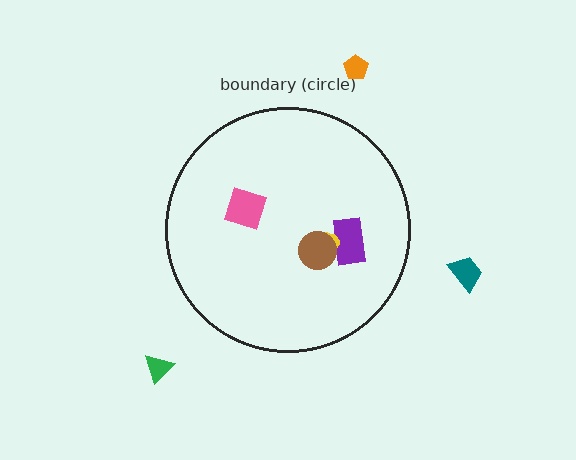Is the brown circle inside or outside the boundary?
Inside.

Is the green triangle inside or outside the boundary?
Outside.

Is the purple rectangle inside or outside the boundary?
Inside.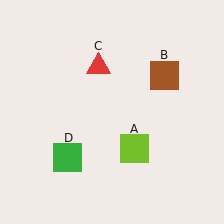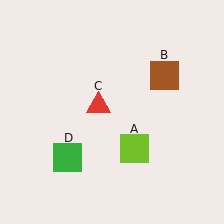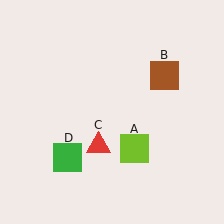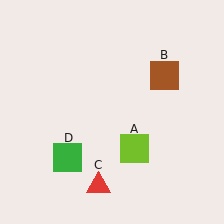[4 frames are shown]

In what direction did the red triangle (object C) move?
The red triangle (object C) moved down.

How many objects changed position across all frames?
1 object changed position: red triangle (object C).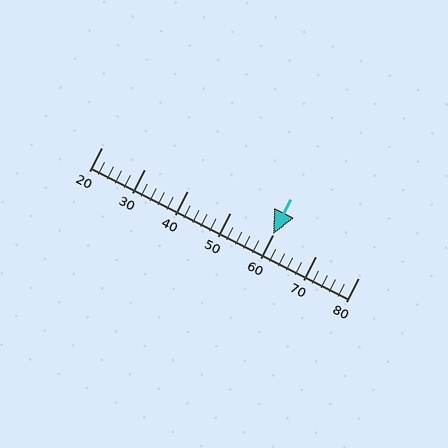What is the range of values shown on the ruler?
The ruler shows values from 20 to 80.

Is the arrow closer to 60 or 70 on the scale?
The arrow is closer to 60.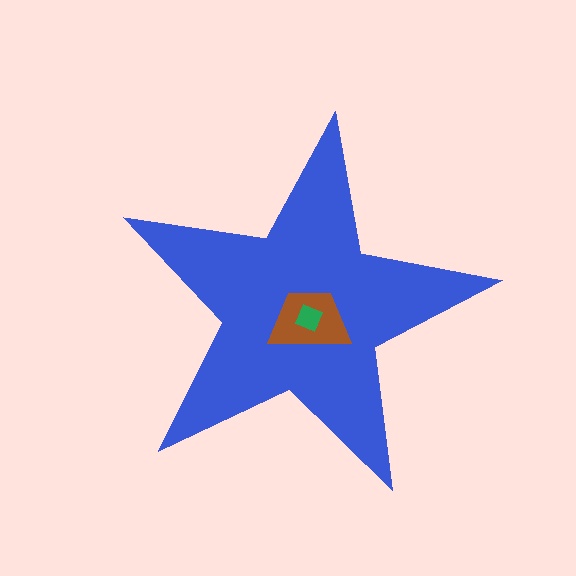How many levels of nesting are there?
3.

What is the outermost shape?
The blue star.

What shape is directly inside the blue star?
The brown trapezoid.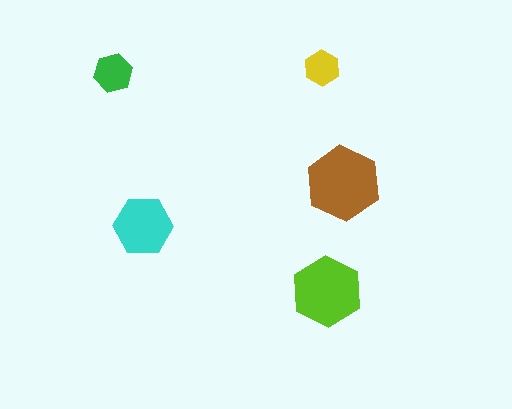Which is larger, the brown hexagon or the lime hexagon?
The brown one.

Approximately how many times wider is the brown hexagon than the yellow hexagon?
About 2 times wider.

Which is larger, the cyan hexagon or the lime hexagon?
The lime one.